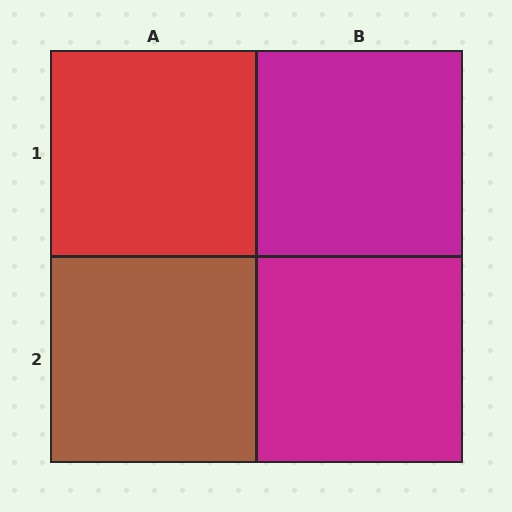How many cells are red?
1 cell is red.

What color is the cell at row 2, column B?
Magenta.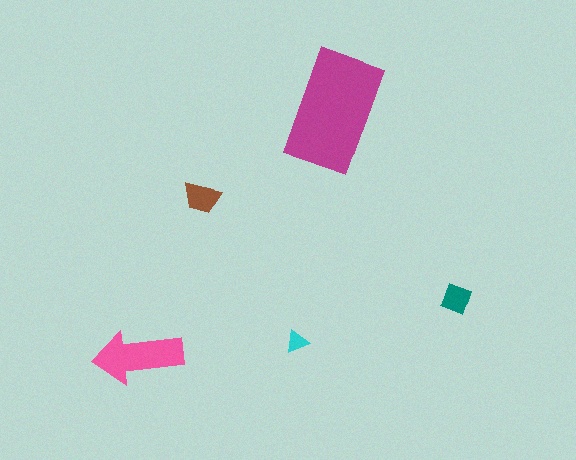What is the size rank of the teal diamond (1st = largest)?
4th.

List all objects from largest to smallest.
The magenta rectangle, the pink arrow, the brown trapezoid, the teal diamond, the cyan triangle.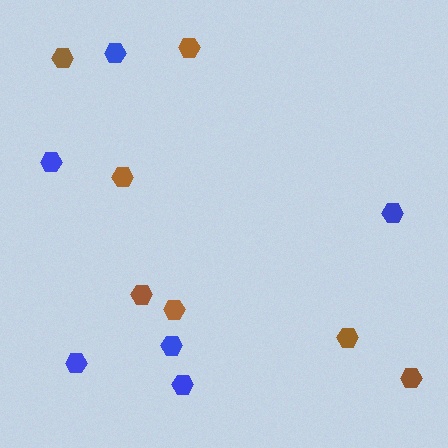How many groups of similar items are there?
There are 2 groups: one group of brown hexagons (7) and one group of blue hexagons (6).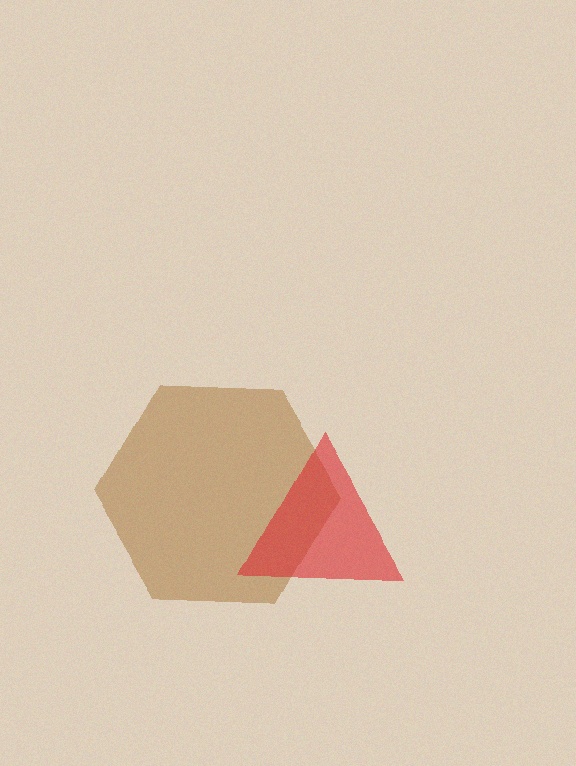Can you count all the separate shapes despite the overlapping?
Yes, there are 2 separate shapes.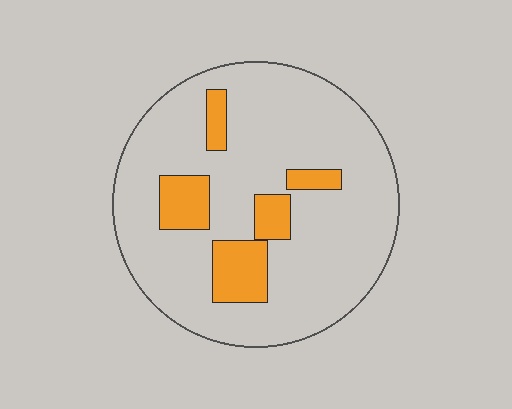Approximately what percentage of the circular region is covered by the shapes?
Approximately 15%.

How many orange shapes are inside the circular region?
5.